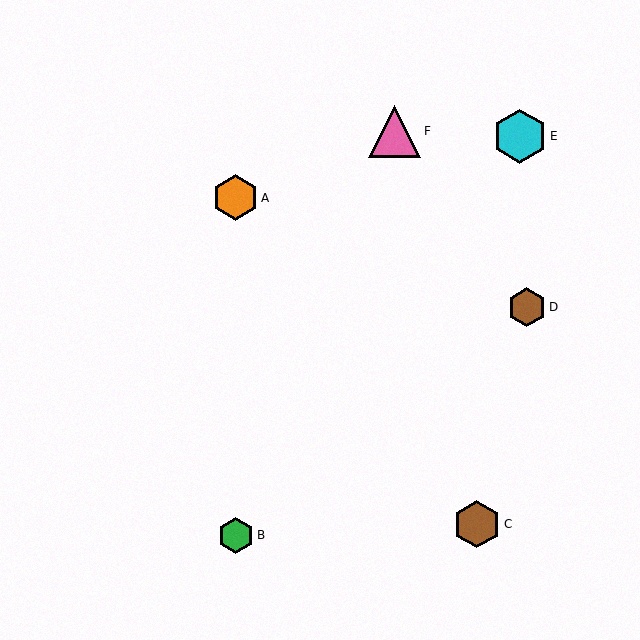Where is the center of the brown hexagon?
The center of the brown hexagon is at (477, 524).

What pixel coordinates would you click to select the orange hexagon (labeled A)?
Click at (236, 198) to select the orange hexagon A.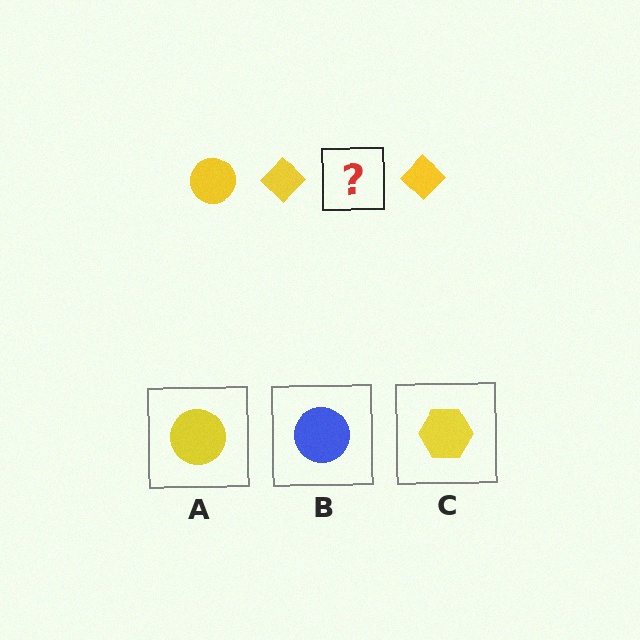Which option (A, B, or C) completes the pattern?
A.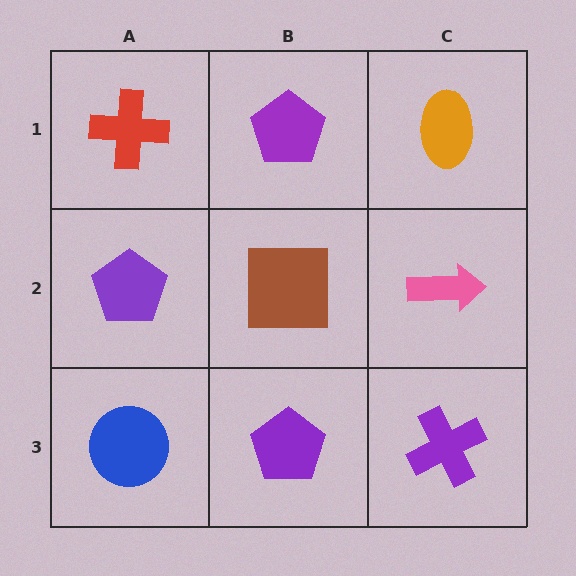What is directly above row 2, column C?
An orange ellipse.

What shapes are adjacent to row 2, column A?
A red cross (row 1, column A), a blue circle (row 3, column A), a brown square (row 2, column B).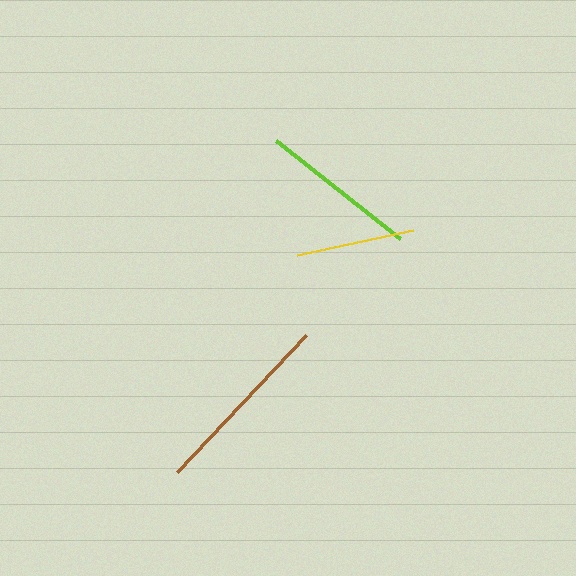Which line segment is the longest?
The brown line is the longest at approximately 188 pixels.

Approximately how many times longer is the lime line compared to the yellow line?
The lime line is approximately 1.3 times the length of the yellow line.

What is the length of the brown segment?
The brown segment is approximately 188 pixels long.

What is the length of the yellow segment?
The yellow segment is approximately 119 pixels long.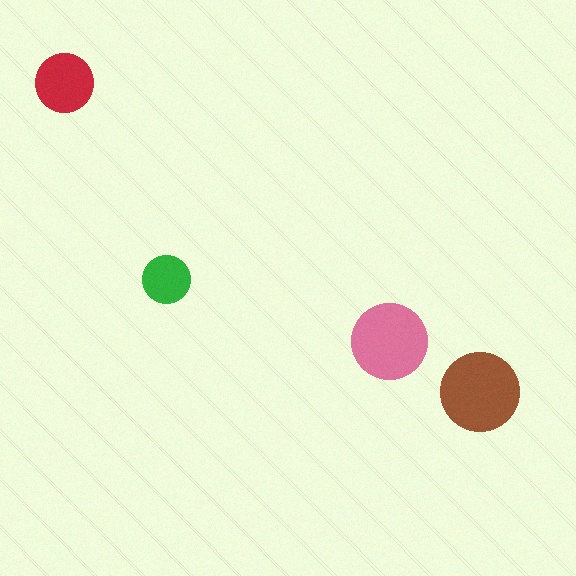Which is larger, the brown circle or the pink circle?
The brown one.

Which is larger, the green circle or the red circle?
The red one.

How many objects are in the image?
There are 4 objects in the image.